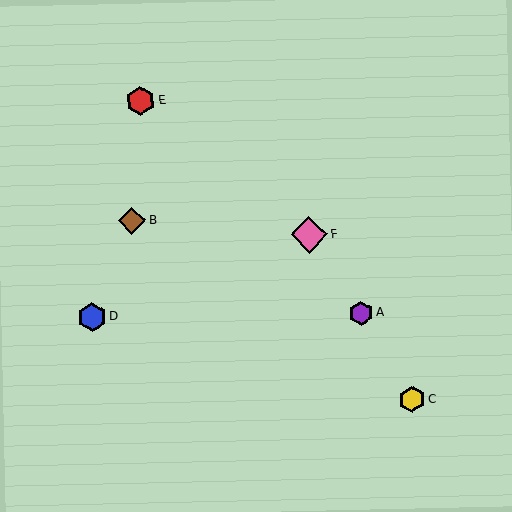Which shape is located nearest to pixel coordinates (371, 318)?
The purple hexagon (labeled A) at (361, 313) is nearest to that location.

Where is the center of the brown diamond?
The center of the brown diamond is at (132, 221).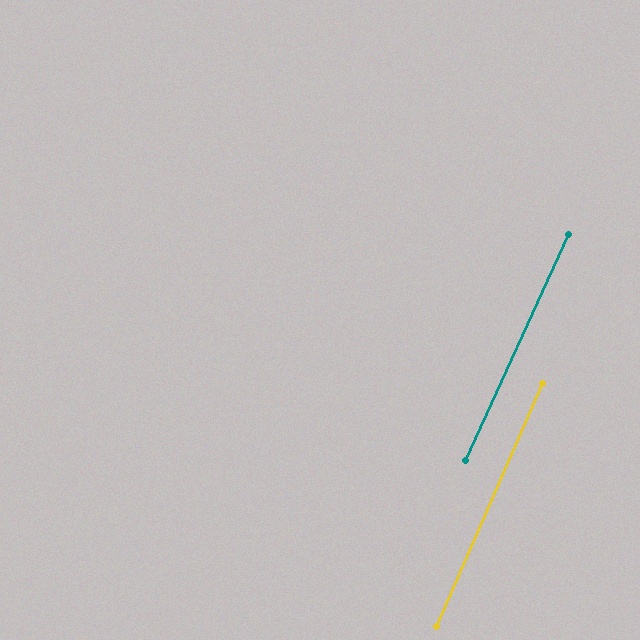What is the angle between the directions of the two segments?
Approximately 1 degree.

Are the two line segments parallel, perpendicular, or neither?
Parallel — their directions differ by only 0.9°.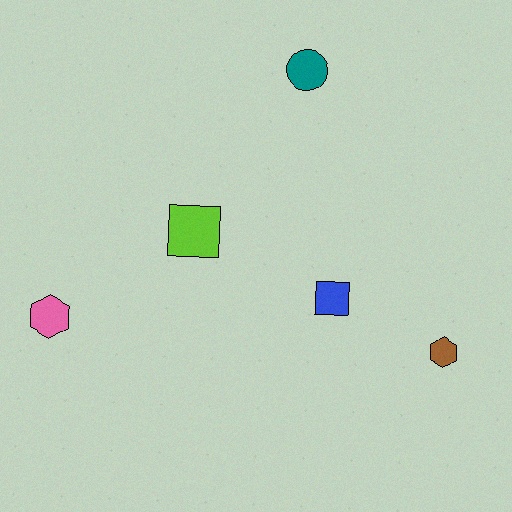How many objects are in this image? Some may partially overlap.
There are 5 objects.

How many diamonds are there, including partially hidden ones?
There are no diamonds.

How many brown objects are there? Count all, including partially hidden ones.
There is 1 brown object.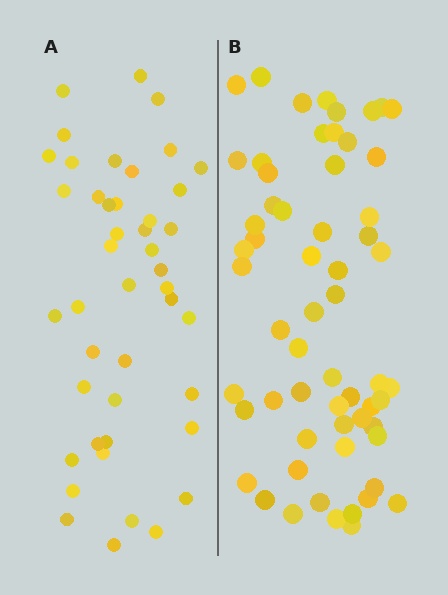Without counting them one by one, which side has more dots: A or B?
Region B (the right region) has more dots.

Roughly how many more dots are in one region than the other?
Region B has approximately 15 more dots than region A.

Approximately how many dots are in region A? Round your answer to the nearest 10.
About 40 dots. (The exact count is 44, which rounds to 40.)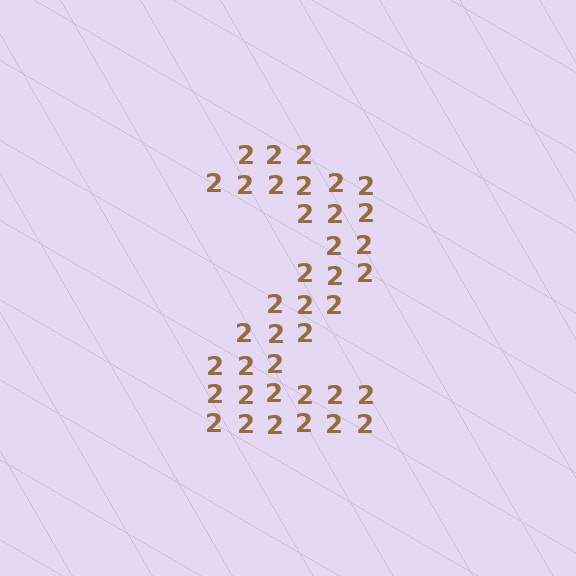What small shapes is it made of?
It is made of small digit 2's.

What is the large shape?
The large shape is the digit 2.